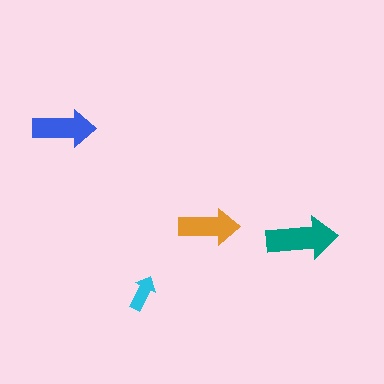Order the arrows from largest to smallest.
the teal one, the blue one, the orange one, the cyan one.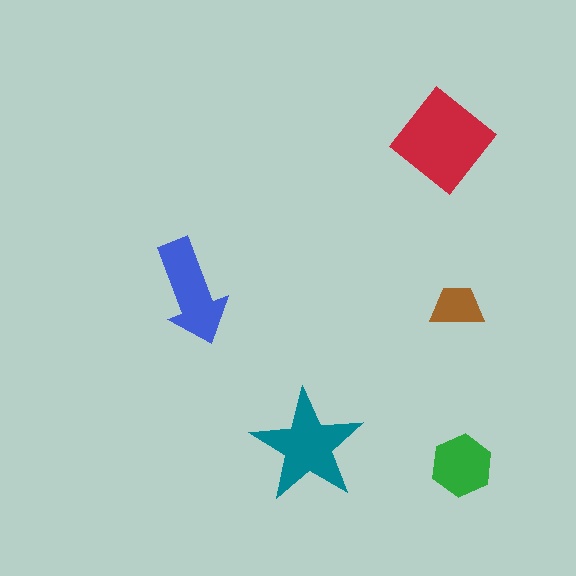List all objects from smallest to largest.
The brown trapezoid, the green hexagon, the blue arrow, the teal star, the red diamond.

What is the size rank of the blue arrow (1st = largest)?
3rd.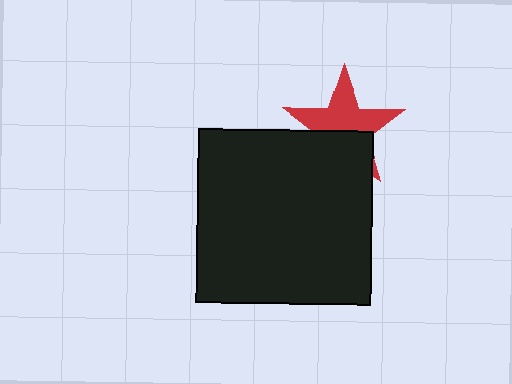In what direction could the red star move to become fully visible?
The red star could move up. That would shift it out from behind the black square entirely.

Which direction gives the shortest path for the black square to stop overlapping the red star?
Moving down gives the shortest separation.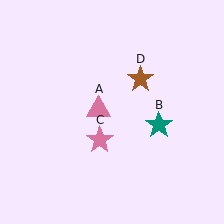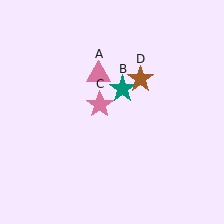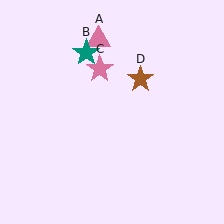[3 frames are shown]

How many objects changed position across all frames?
3 objects changed position: pink triangle (object A), teal star (object B), pink star (object C).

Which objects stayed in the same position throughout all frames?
Brown star (object D) remained stationary.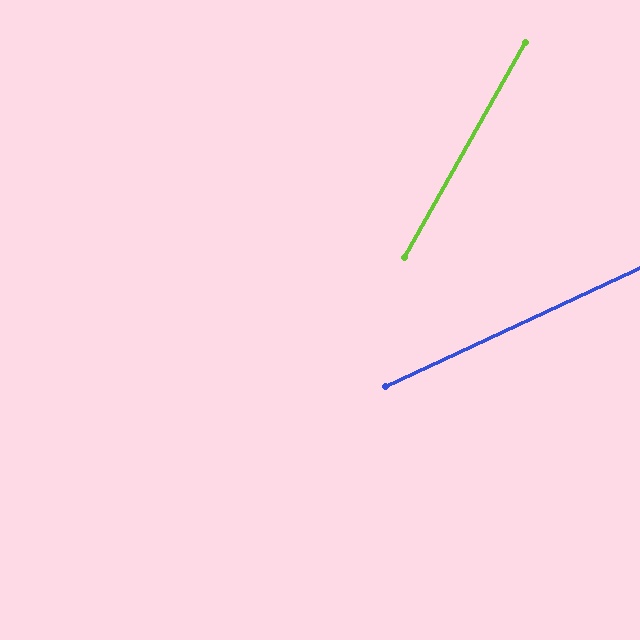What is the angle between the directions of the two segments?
Approximately 36 degrees.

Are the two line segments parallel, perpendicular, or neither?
Neither parallel nor perpendicular — they differ by about 36°.